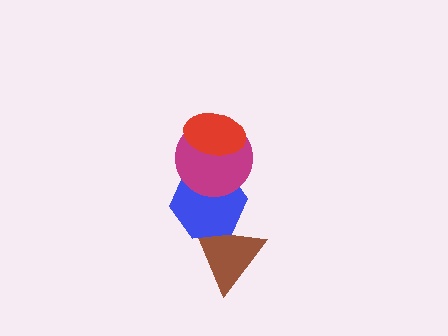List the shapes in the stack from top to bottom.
From top to bottom: the red ellipse, the magenta circle, the blue hexagon, the brown triangle.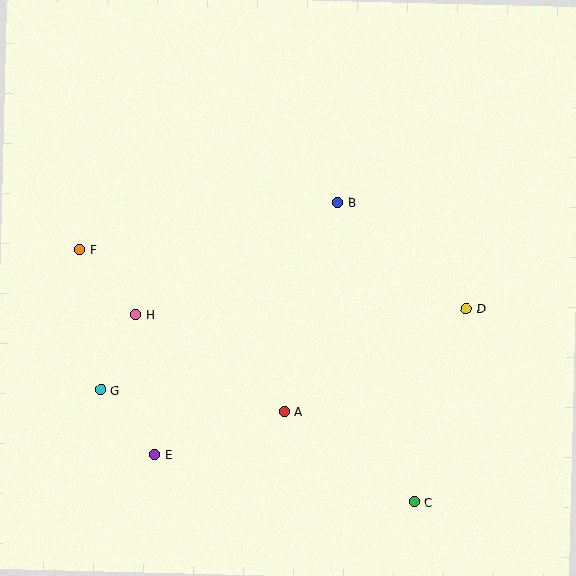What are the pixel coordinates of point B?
Point B is at (338, 203).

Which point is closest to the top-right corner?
Point B is closest to the top-right corner.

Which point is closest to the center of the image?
Point B at (338, 203) is closest to the center.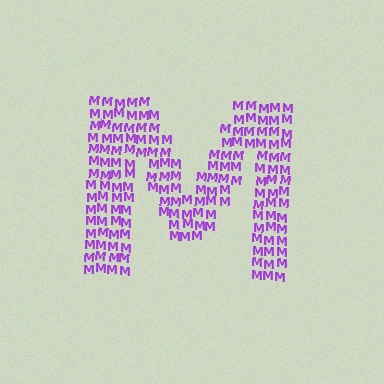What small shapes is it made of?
It is made of small letter M's.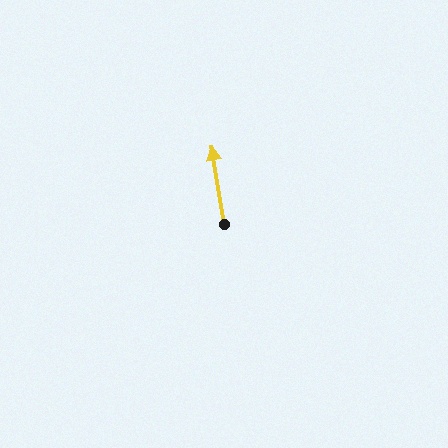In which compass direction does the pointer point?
North.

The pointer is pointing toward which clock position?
Roughly 12 o'clock.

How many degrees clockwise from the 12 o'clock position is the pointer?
Approximately 351 degrees.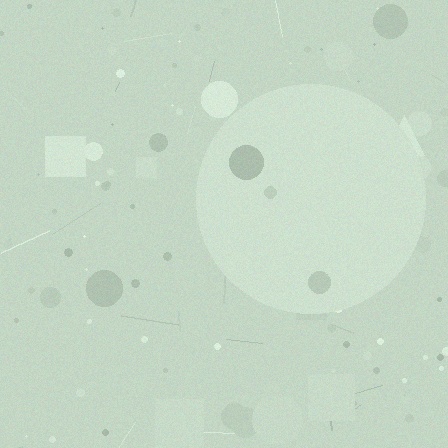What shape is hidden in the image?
A circle is hidden in the image.